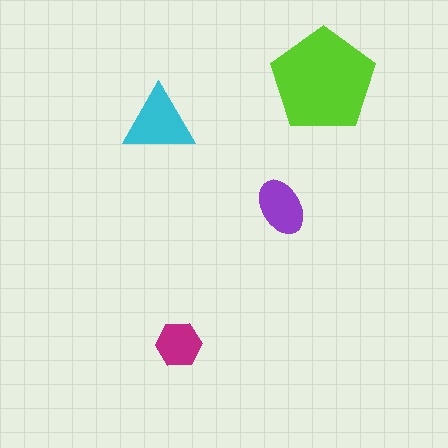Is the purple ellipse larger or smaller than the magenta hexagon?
Larger.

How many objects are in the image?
There are 4 objects in the image.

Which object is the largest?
The lime pentagon.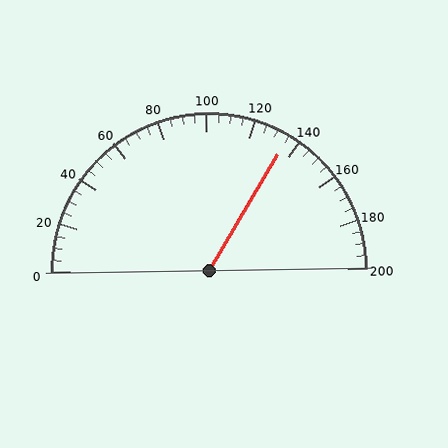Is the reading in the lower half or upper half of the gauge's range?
The reading is in the upper half of the range (0 to 200).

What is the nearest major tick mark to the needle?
The nearest major tick mark is 140.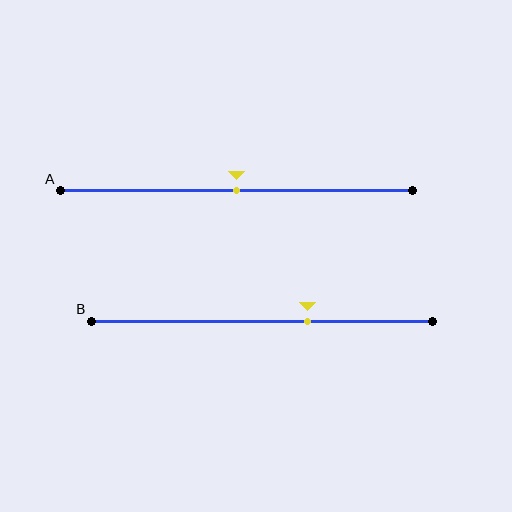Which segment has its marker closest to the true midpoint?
Segment A has its marker closest to the true midpoint.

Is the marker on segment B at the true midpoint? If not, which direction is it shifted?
No, the marker on segment B is shifted to the right by about 13% of the segment length.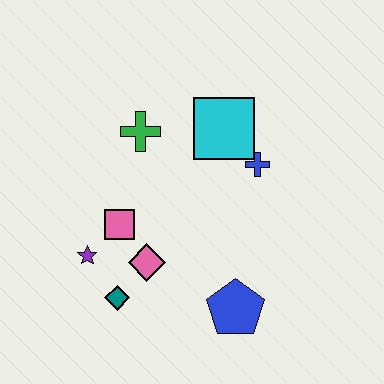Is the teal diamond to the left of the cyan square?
Yes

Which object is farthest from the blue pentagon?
The green cross is farthest from the blue pentagon.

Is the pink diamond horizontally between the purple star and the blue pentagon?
Yes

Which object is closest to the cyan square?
The blue cross is closest to the cyan square.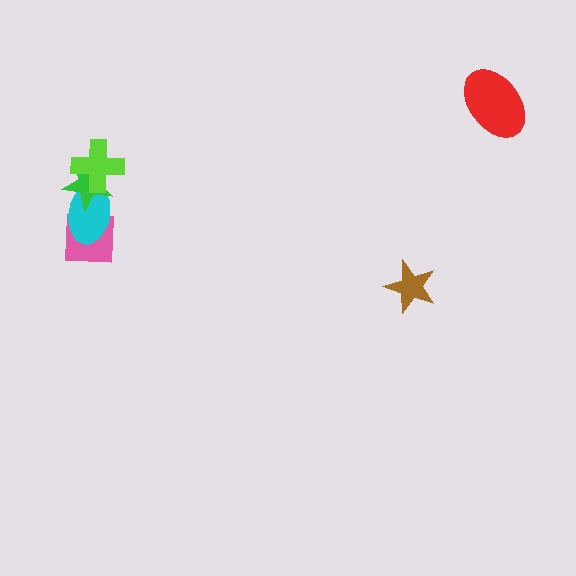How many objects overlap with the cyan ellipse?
3 objects overlap with the cyan ellipse.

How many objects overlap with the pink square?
1 object overlaps with the pink square.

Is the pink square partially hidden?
Yes, it is partially covered by another shape.